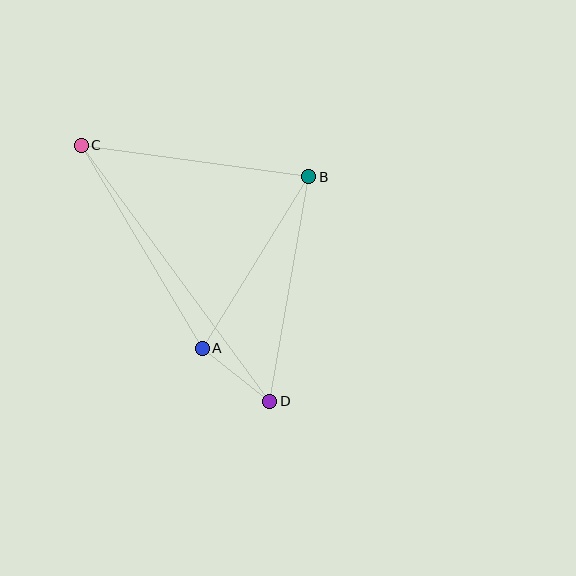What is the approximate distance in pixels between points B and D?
The distance between B and D is approximately 228 pixels.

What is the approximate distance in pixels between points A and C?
The distance between A and C is approximately 236 pixels.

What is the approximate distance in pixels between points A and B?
The distance between A and B is approximately 202 pixels.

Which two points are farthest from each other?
Points C and D are farthest from each other.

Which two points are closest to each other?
Points A and D are closest to each other.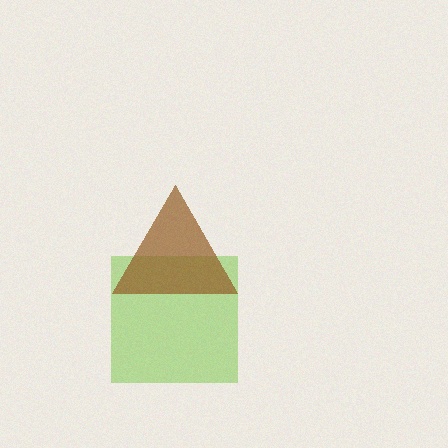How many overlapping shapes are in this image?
There are 2 overlapping shapes in the image.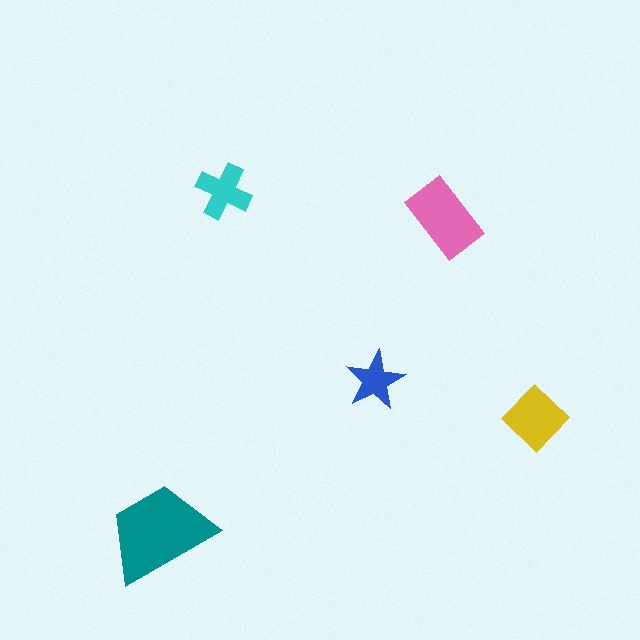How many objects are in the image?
There are 5 objects in the image.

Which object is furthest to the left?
The teal trapezoid is leftmost.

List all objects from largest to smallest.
The teal trapezoid, the pink rectangle, the yellow diamond, the cyan cross, the blue star.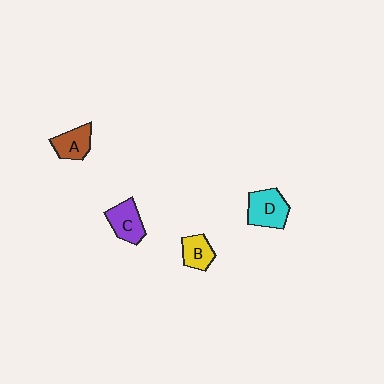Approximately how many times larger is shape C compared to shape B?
Approximately 1.3 times.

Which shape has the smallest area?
Shape B (yellow).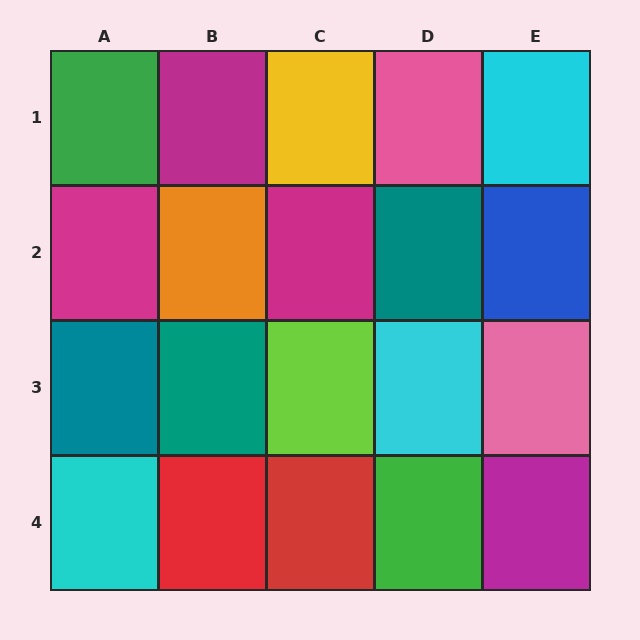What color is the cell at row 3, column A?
Teal.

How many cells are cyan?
3 cells are cyan.